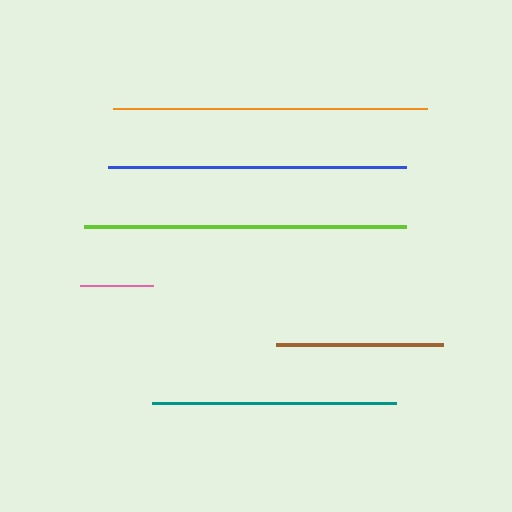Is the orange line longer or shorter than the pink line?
The orange line is longer than the pink line.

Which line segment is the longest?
The lime line is the longest at approximately 322 pixels.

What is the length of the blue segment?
The blue segment is approximately 298 pixels long.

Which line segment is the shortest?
The pink line is the shortest at approximately 73 pixels.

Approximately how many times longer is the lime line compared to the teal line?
The lime line is approximately 1.3 times the length of the teal line.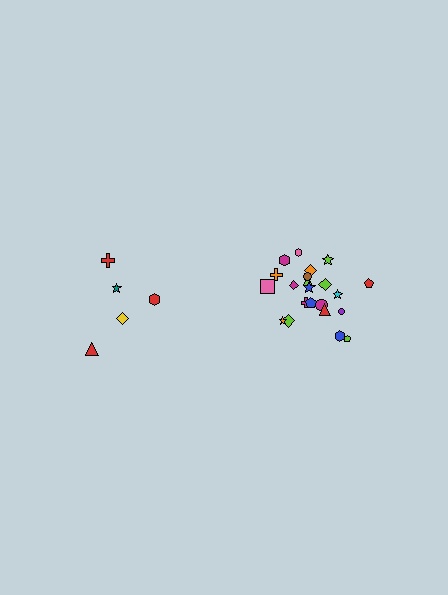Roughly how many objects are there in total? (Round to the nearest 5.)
Roughly 25 objects in total.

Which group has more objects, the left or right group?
The right group.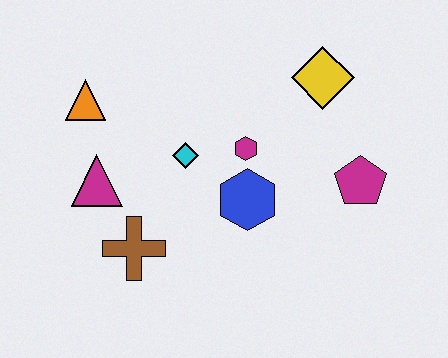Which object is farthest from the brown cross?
The yellow diamond is farthest from the brown cross.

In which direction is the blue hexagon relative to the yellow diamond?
The blue hexagon is below the yellow diamond.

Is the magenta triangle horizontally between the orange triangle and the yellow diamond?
Yes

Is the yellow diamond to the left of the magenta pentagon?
Yes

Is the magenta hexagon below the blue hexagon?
No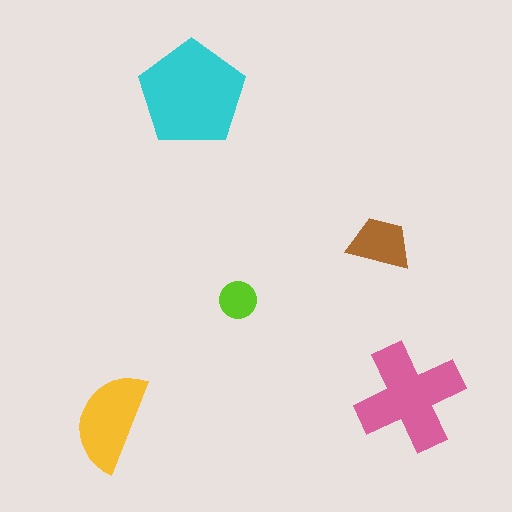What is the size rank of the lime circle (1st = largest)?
5th.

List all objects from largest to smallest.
The cyan pentagon, the pink cross, the yellow semicircle, the brown trapezoid, the lime circle.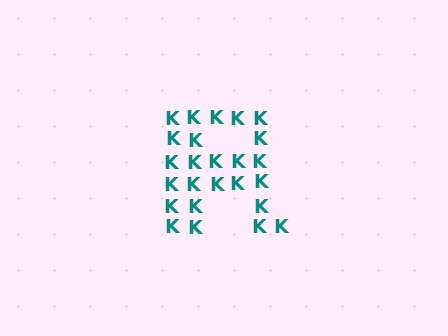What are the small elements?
The small elements are letter K's.